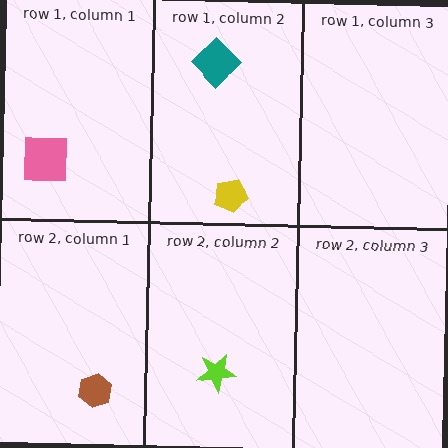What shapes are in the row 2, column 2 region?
The lime star.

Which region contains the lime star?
The row 2, column 2 region.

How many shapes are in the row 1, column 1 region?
1.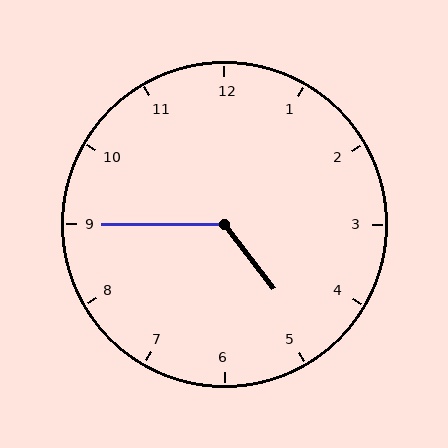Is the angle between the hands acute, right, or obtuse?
It is obtuse.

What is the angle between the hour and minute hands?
Approximately 128 degrees.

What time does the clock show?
4:45.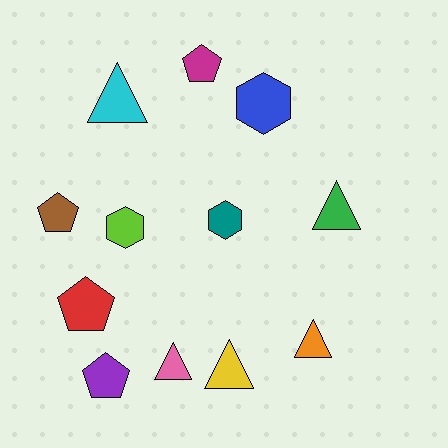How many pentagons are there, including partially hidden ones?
There are 4 pentagons.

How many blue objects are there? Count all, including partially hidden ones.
There is 1 blue object.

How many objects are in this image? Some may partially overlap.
There are 12 objects.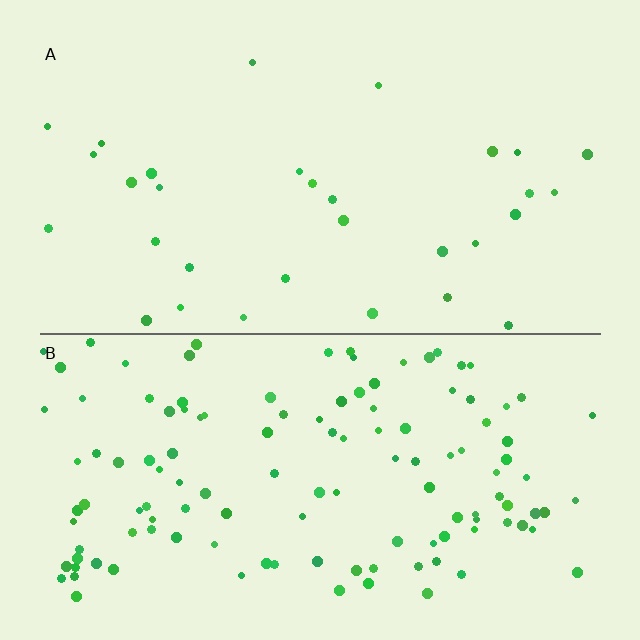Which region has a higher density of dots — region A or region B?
B (the bottom).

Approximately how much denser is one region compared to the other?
Approximately 4.1× — region B over region A.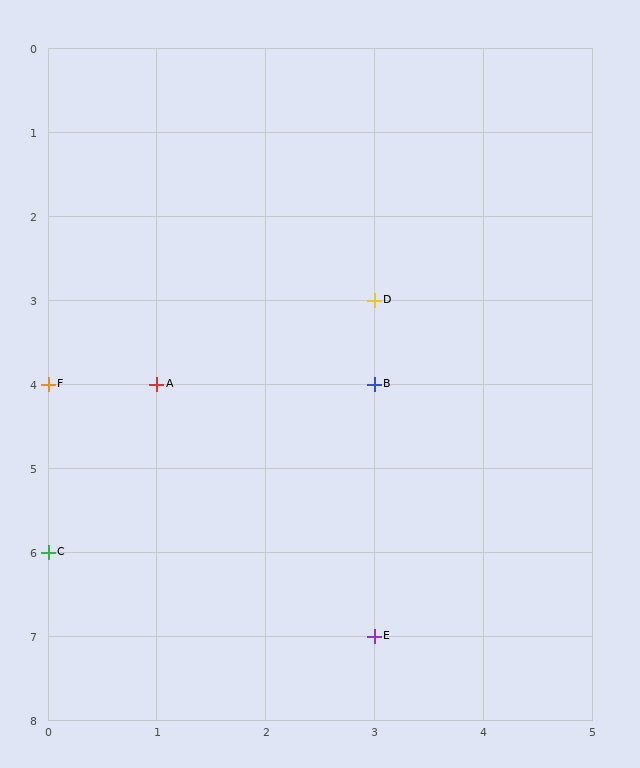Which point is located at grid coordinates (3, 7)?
Point E is at (3, 7).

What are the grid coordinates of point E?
Point E is at grid coordinates (3, 7).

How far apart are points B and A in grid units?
Points B and A are 2 columns apart.